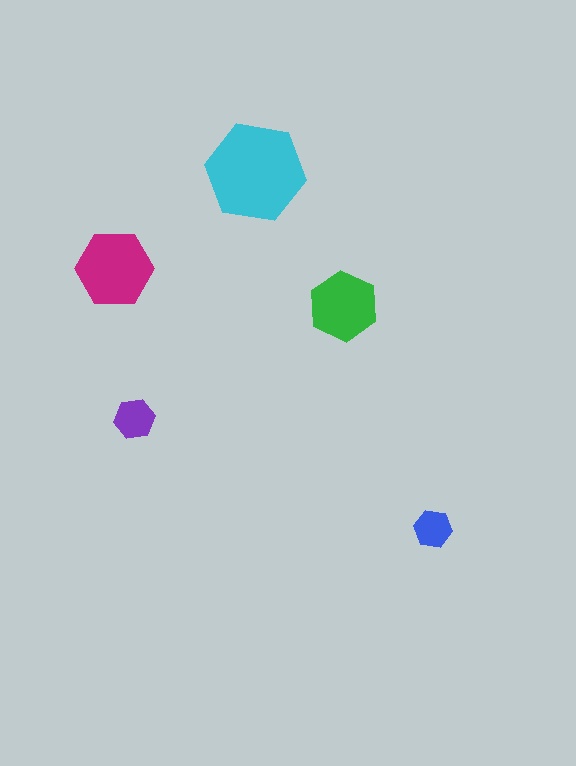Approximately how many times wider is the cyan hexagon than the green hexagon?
About 1.5 times wider.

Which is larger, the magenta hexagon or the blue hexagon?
The magenta one.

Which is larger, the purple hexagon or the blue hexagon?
The purple one.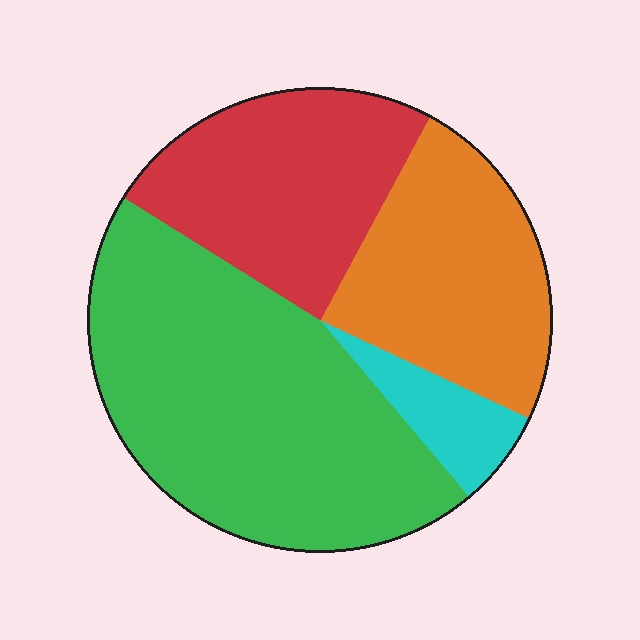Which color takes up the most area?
Green, at roughly 45%.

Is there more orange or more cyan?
Orange.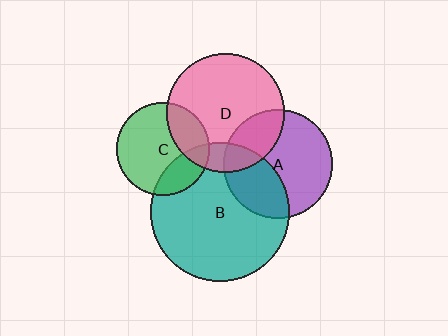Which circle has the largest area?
Circle B (teal).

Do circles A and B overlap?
Yes.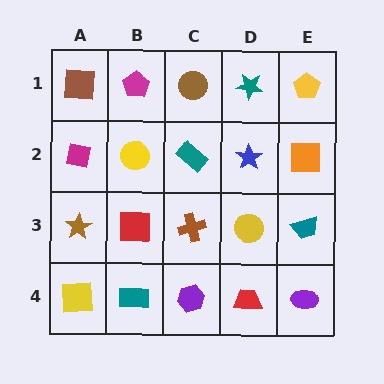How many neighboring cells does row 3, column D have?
4.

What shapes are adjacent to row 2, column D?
A teal star (row 1, column D), a yellow circle (row 3, column D), a teal rectangle (row 2, column C), an orange square (row 2, column E).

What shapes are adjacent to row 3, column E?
An orange square (row 2, column E), a purple ellipse (row 4, column E), a yellow circle (row 3, column D).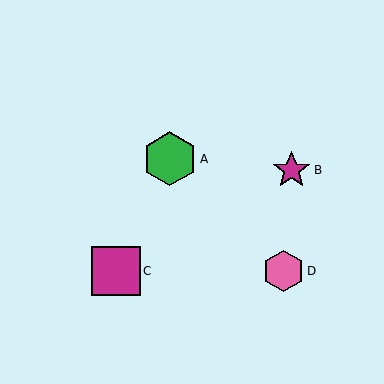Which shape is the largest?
The green hexagon (labeled A) is the largest.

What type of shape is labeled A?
Shape A is a green hexagon.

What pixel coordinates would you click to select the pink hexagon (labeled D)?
Click at (283, 271) to select the pink hexagon D.